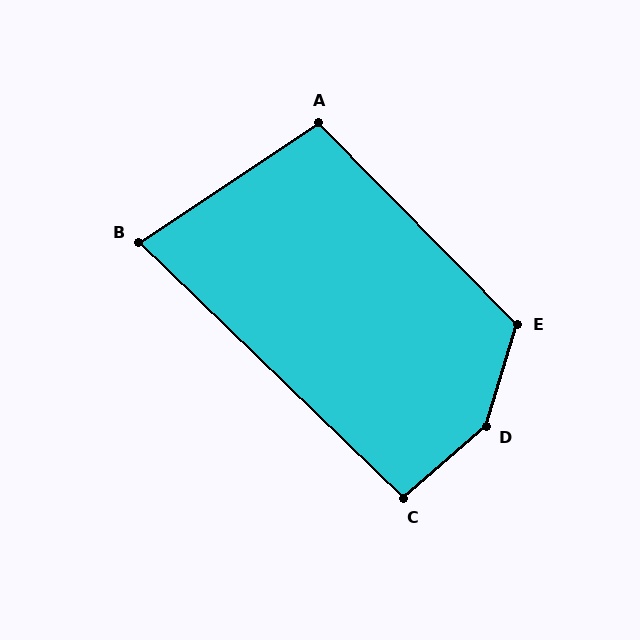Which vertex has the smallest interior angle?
B, at approximately 78 degrees.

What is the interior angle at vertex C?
Approximately 95 degrees (approximately right).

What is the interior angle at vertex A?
Approximately 101 degrees (obtuse).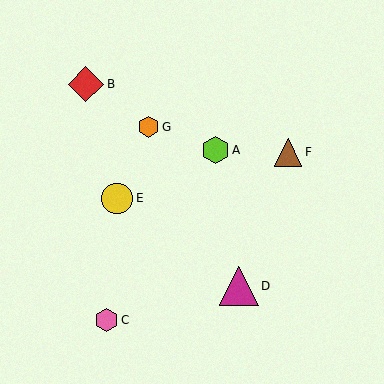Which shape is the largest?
The magenta triangle (labeled D) is the largest.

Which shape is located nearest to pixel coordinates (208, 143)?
The lime hexagon (labeled A) at (216, 150) is nearest to that location.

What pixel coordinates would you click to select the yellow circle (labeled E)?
Click at (117, 198) to select the yellow circle E.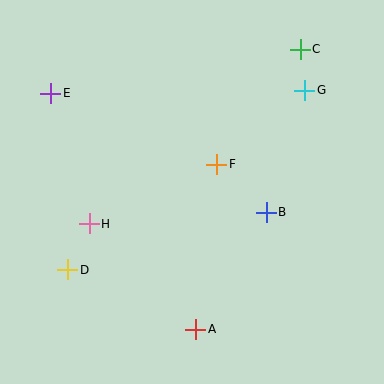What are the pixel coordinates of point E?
Point E is at (51, 93).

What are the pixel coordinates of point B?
Point B is at (266, 212).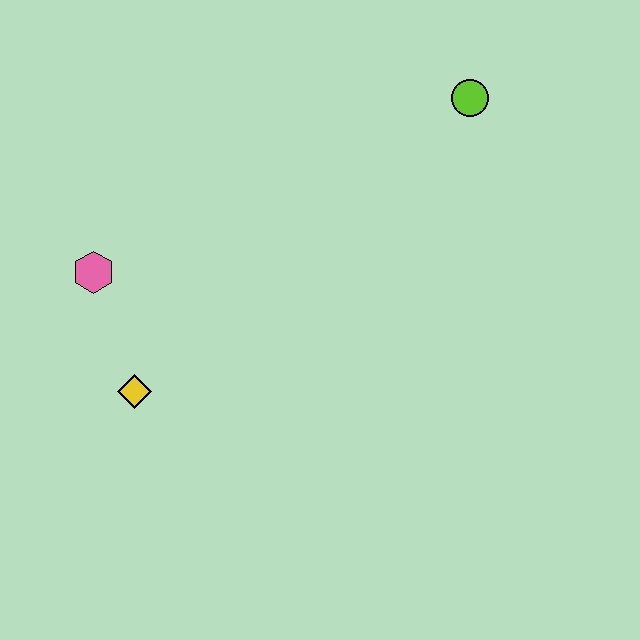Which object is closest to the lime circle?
The pink hexagon is closest to the lime circle.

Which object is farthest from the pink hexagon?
The lime circle is farthest from the pink hexagon.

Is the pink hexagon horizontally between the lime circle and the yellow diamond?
No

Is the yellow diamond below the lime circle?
Yes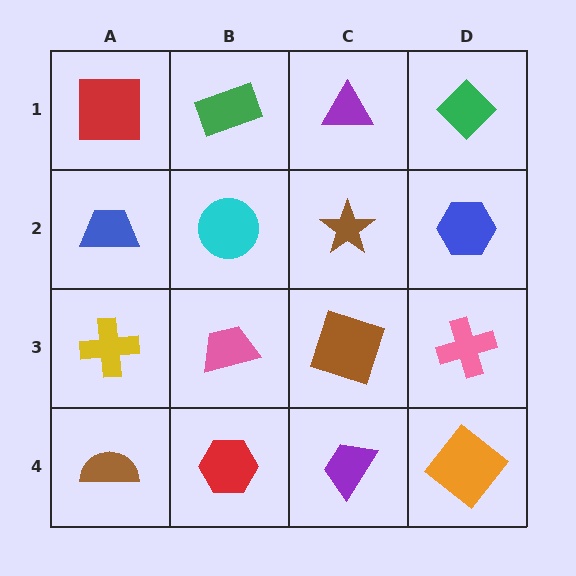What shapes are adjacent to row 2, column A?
A red square (row 1, column A), a yellow cross (row 3, column A), a cyan circle (row 2, column B).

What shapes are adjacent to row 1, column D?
A blue hexagon (row 2, column D), a purple triangle (row 1, column C).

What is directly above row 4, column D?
A pink cross.